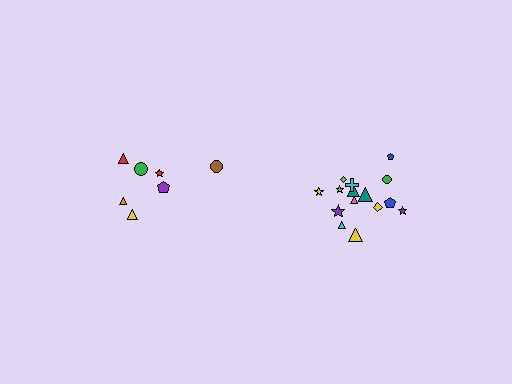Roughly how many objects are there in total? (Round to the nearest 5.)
Roughly 20 objects in total.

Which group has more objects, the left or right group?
The right group.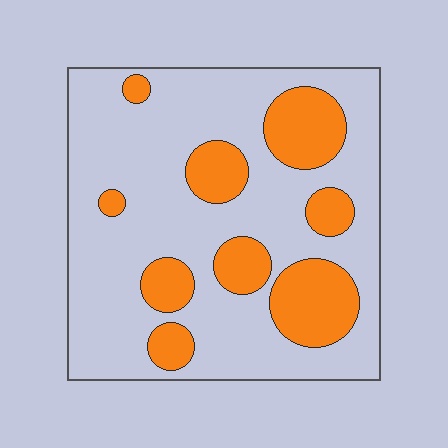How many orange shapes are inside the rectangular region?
9.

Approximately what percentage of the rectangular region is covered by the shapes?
Approximately 25%.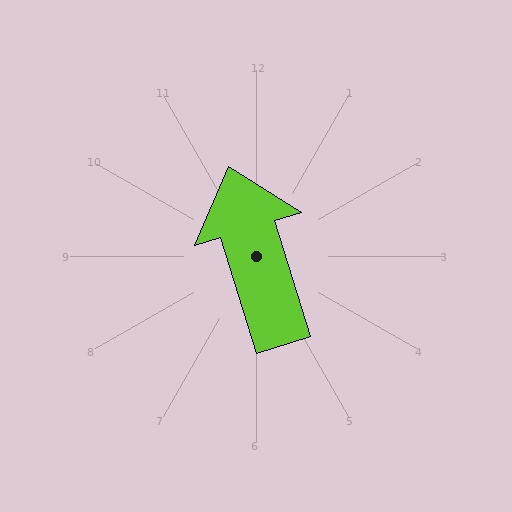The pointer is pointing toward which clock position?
Roughly 11 o'clock.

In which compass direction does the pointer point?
North.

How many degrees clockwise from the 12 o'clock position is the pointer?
Approximately 343 degrees.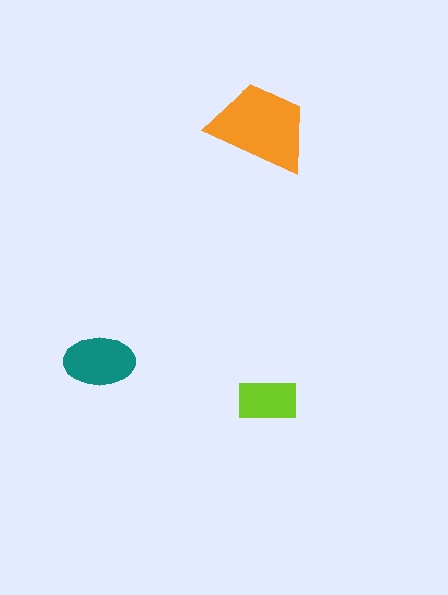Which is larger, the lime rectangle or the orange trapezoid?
The orange trapezoid.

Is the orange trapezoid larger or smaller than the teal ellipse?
Larger.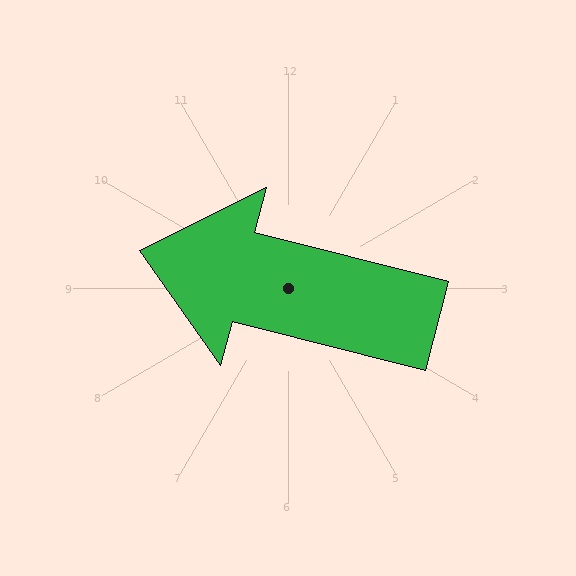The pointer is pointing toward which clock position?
Roughly 9 o'clock.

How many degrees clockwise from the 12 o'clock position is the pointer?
Approximately 284 degrees.